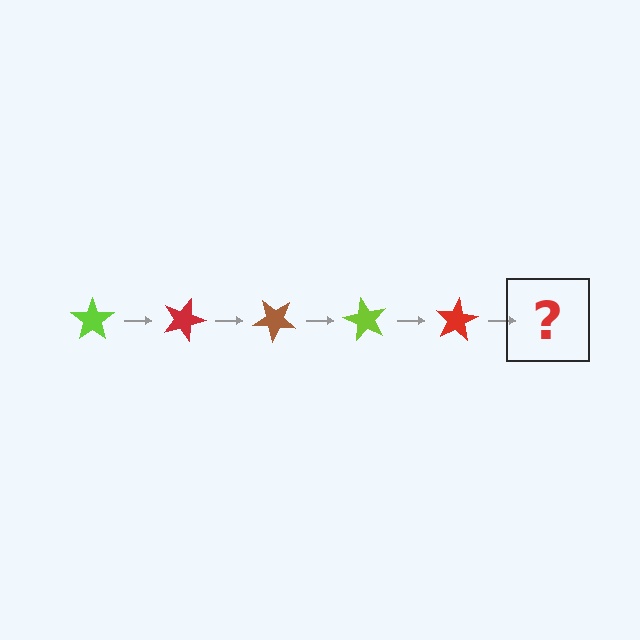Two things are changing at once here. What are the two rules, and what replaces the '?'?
The two rules are that it rotates 20 degrees each step and the color cycles through lime, red, and brown. The '?' should be a brown star, rotated 100 degrees from the start.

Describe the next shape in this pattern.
It should be a brown star, rotated 100 degrees from the start.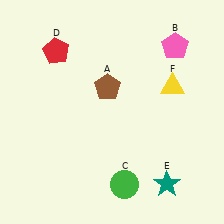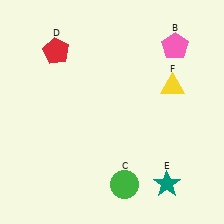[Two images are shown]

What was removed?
The brown pentagon (A) was removed in Image 2.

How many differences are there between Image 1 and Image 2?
There is 1 difference between the two images.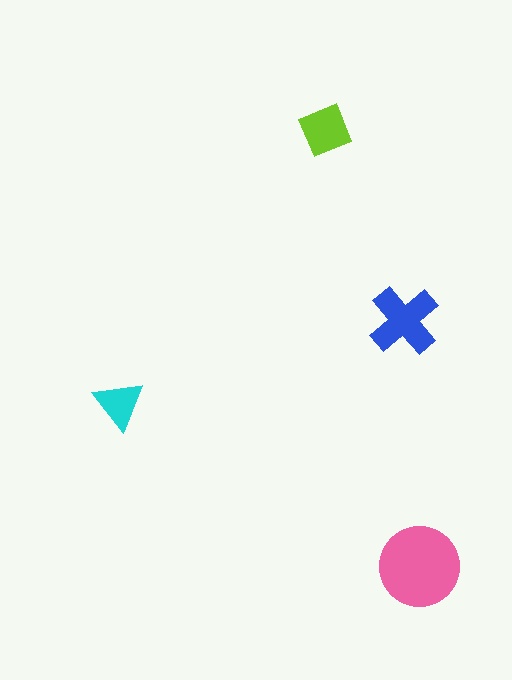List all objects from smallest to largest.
The cyan triangle, the lime diamond, the blue cross, the pink circle.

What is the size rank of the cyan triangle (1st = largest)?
4th.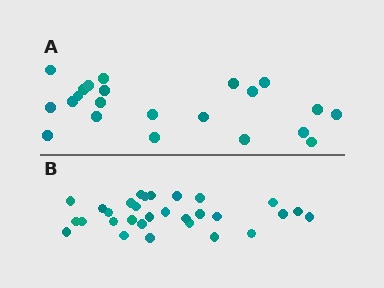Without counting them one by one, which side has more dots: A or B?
Region B (the bottom region) has more dots.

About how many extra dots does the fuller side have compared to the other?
Region B has roughly 8 or so more dots than region A.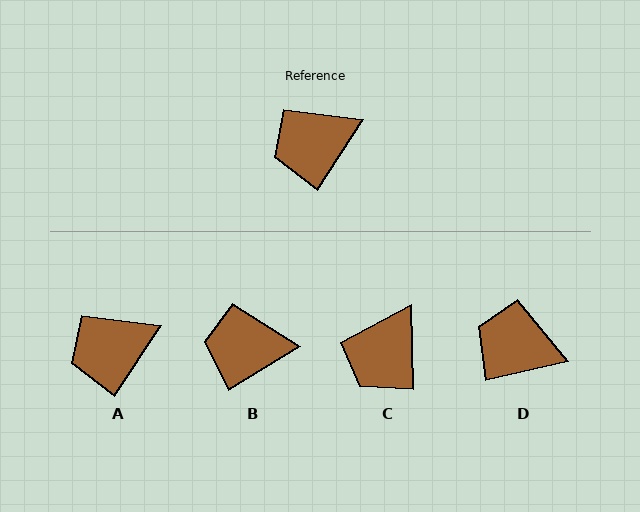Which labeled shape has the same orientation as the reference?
A.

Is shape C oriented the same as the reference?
No, it is off by about 35 degrees.